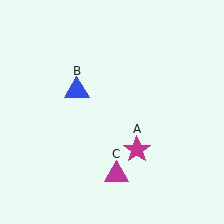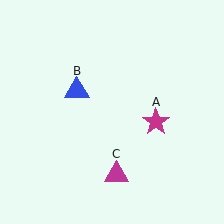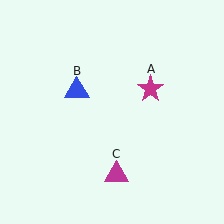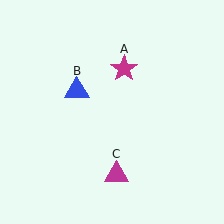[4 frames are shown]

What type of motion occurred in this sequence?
The magenta star (object A) rotated counterclockwise around the center of the scene.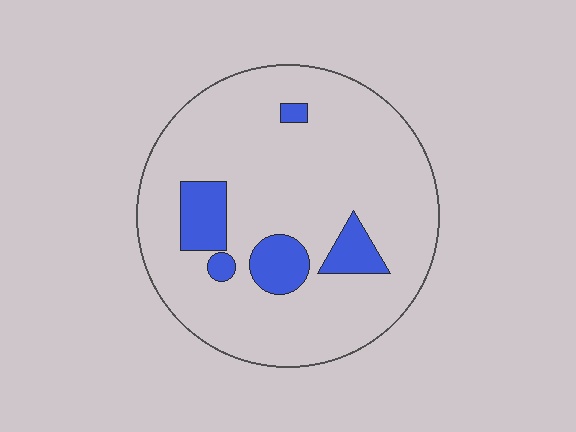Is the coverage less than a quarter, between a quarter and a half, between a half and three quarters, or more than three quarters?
Less than a quarter.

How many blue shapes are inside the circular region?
5.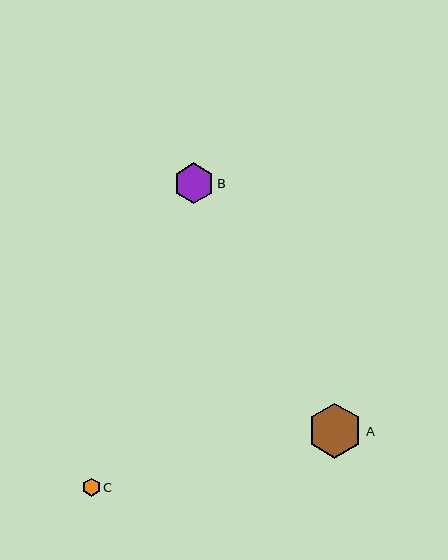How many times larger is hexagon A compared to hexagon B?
Hexagon A is approximately 1.4 times the size of hexagon B.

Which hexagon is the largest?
Hexagon A is the largest with a size of approximately 55 pixels.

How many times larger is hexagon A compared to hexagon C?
Hexagon A is approximately 3.1 times the size of hexagon C.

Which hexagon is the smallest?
Hexagon C is the smallest with a size of approximately 18 pixels.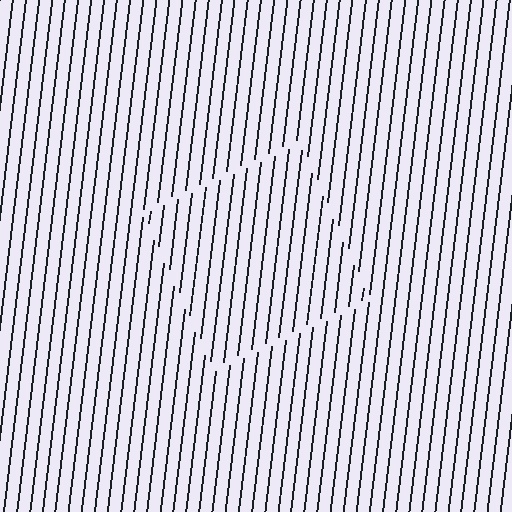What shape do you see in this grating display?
An illusory square. The interior of the shape contains the same grating, shifted by half a period — the contour is defined by the phase discontinuity where line-ends from the inner and outer gratings abut.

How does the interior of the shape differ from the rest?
The interior of the shape contains the same grating, shifted by half a period — the contour is defined by the phase discontinuity where line-ends from the inner and outer gratings abut.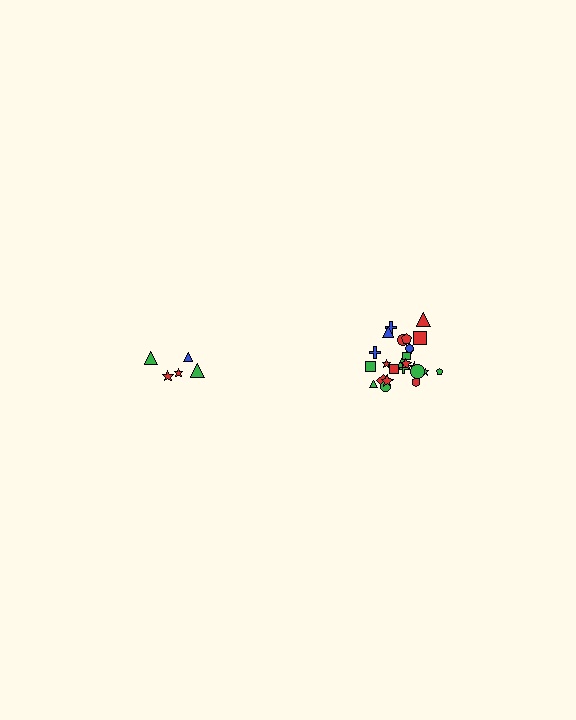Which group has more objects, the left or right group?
The right group.